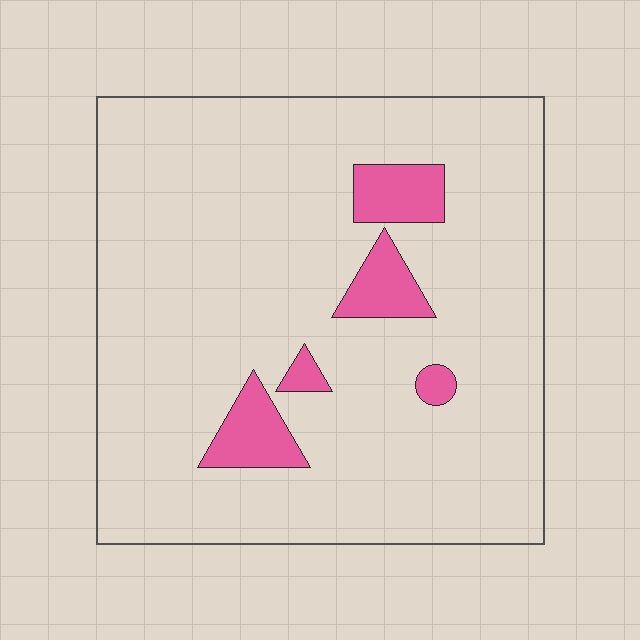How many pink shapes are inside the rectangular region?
5.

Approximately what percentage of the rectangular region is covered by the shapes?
Approximately 10%.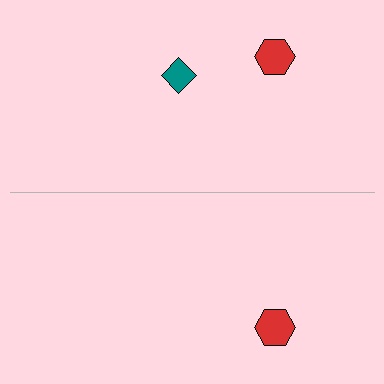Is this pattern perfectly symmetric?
No, the pattern is not perfectly symmetric. A teal diamond is missing from the bottom side.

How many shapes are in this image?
There are 3 shapes in this image.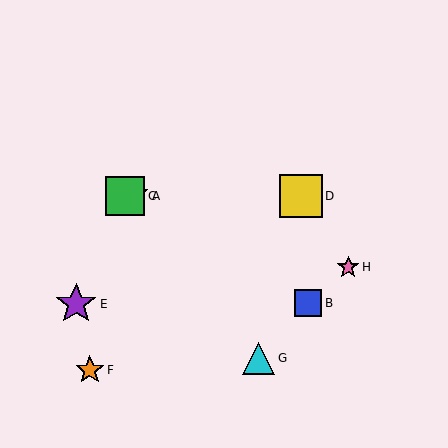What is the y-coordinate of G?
Object G is at y≈358.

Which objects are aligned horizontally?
Objects A, C, D are aligned horizontally.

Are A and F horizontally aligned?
No, A is at y≈196 and F is at y≈370.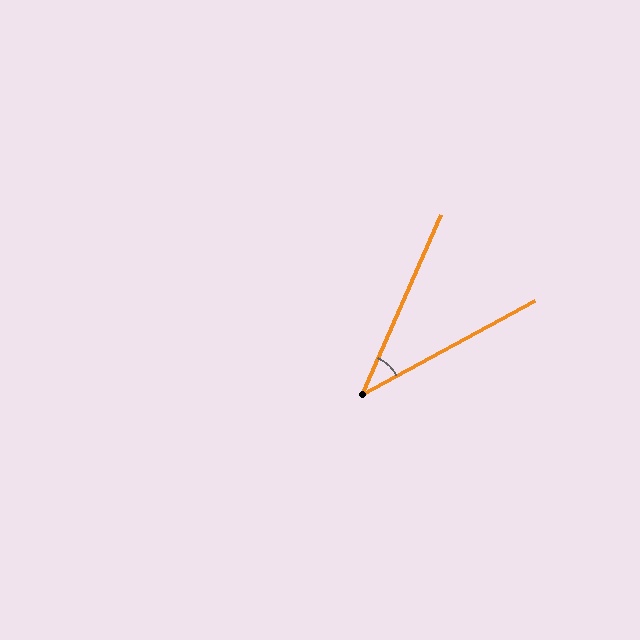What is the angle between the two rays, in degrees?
Approximately 38 degrees.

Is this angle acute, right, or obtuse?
It is acute.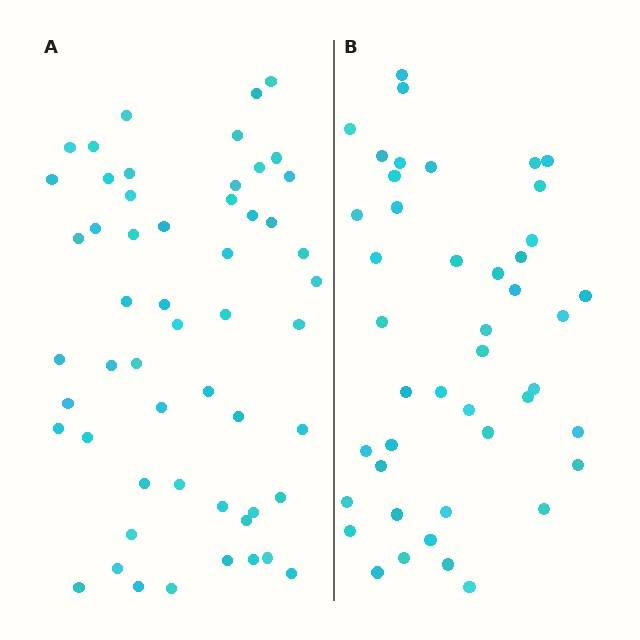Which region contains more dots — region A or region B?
Region A (the left region) has more dots.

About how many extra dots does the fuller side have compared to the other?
Region A has roughly 10 or so more dots than region B.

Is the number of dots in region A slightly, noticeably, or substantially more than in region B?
Region A has only slightly more — the two regions are fairly close. The ratio is roughly 1.2 to 1.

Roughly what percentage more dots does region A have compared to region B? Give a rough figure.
About 25% more.